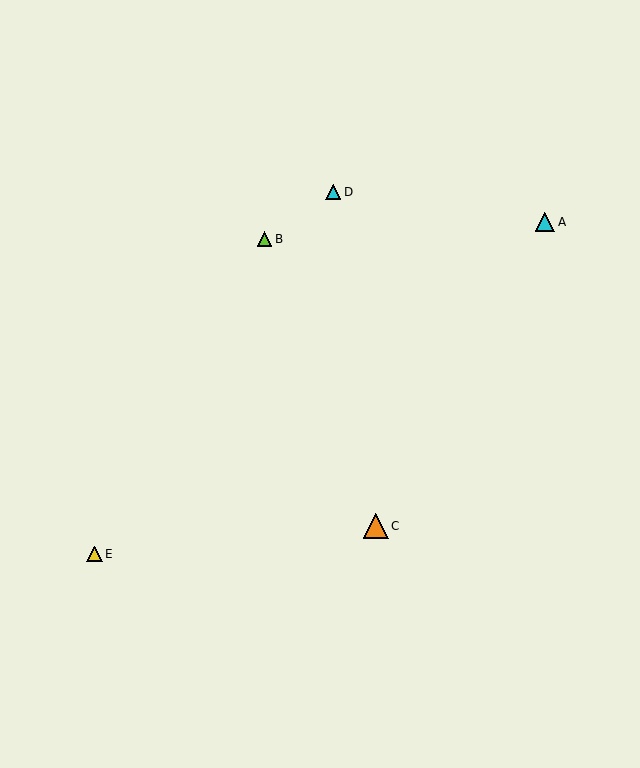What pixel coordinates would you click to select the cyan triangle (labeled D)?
Click at (333, 192) to select the cyan triangle D.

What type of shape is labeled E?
Shape E is a yellow triangle.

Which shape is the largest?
The orange triangle (labeled C) is the largest.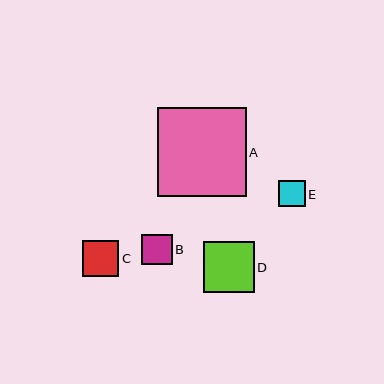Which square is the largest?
Square A is the largest with a size of approximately 89 pixels.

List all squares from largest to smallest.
From largest to smallest: A, D, C, B, E.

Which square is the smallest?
Square E is the smallest with a size of approximately 26 pixels.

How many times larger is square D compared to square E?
Square D is approximately 1.9 times the size of square E.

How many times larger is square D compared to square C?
Square D is approximately 1.4 times the size of square C.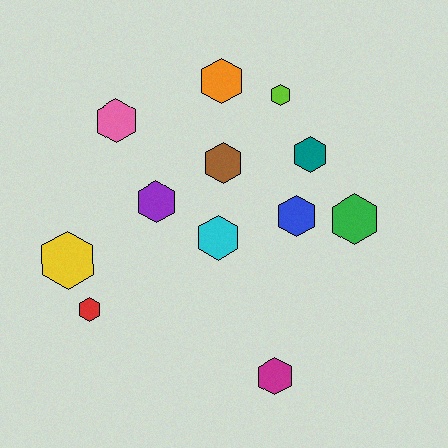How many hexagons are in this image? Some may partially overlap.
There are 12 hexagons.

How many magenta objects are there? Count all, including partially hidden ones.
There is 1 magenta object.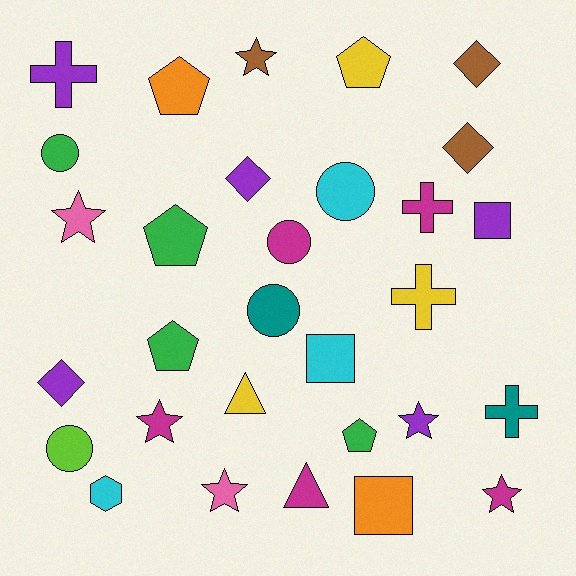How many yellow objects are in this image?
There are 3 yellow objects.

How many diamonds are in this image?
There are 4 diamonds.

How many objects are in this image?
There are 30 objects.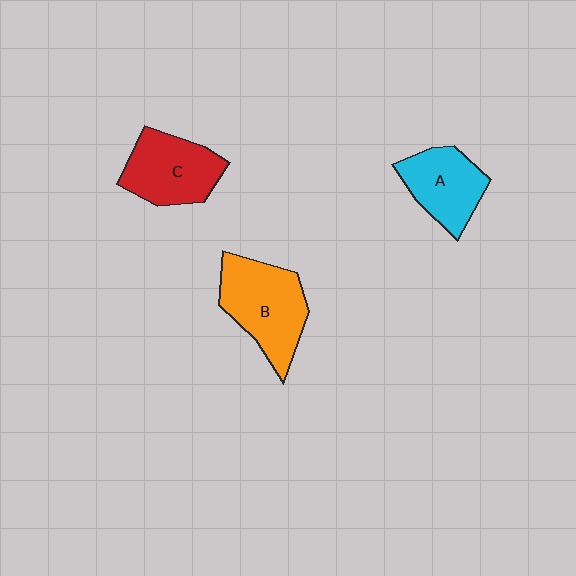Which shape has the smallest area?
Shape A (cyan).